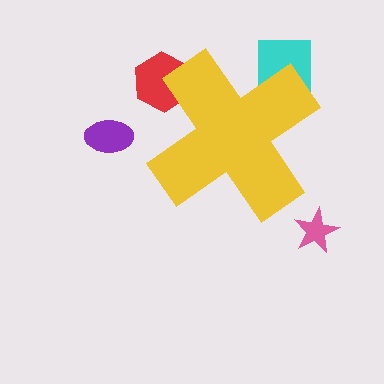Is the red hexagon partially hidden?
Yes, the red hexagon is partially hidden behind the yellow cross.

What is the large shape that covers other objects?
A yellow cross.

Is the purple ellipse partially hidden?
No, the purple ellipse is fully visible.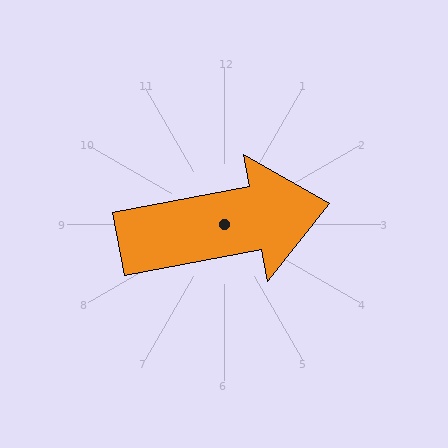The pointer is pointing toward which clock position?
Roughly 3 o'clock.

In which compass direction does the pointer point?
East.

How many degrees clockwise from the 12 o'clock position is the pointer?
Approximately 79 degrees.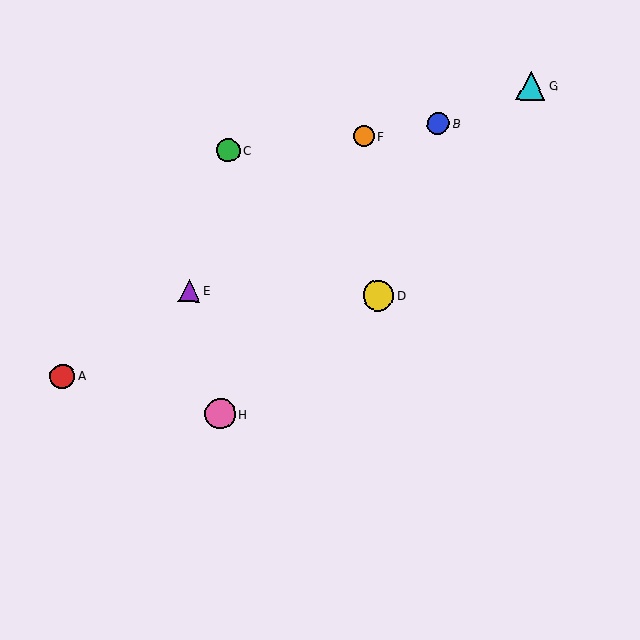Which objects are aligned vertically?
Objects C, H are aligned vertically.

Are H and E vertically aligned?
No, H is at x≈221 and E is at x≈189.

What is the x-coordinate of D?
Object D is at x≈378.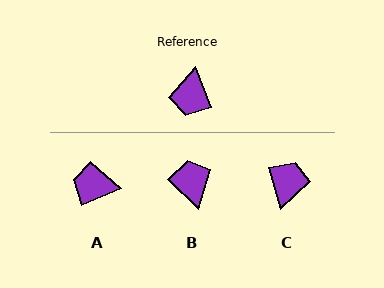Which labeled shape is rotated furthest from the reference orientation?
C, about 175 degrees away.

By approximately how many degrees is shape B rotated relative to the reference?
Approximately 155 degrees clockwise.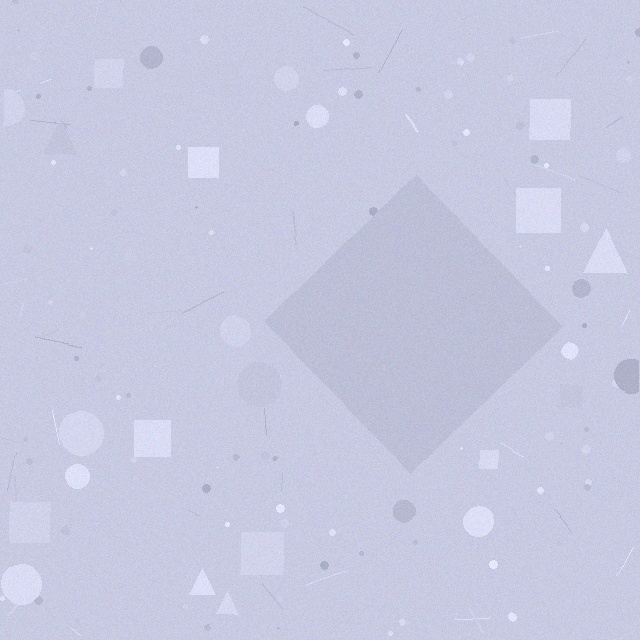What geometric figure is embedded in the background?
A diamond is embedded in the background.